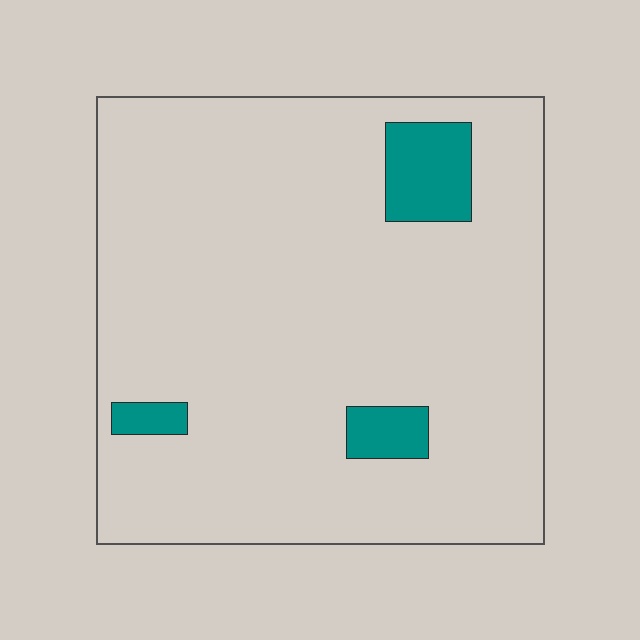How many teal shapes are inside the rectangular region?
3.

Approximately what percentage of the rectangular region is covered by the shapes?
Approximately 10%.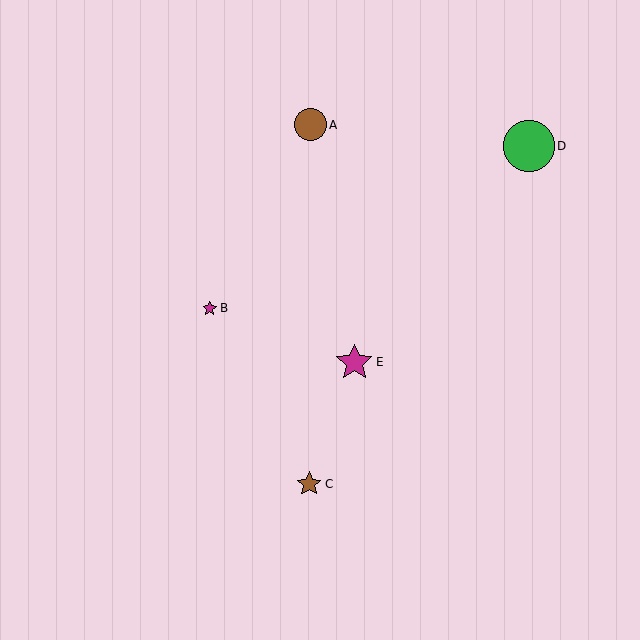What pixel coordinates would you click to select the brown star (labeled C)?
Click at (309, 484) to select the brown star C.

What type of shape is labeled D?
Shape D is a green circle.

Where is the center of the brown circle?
The center of the brown circle is at (310, 125).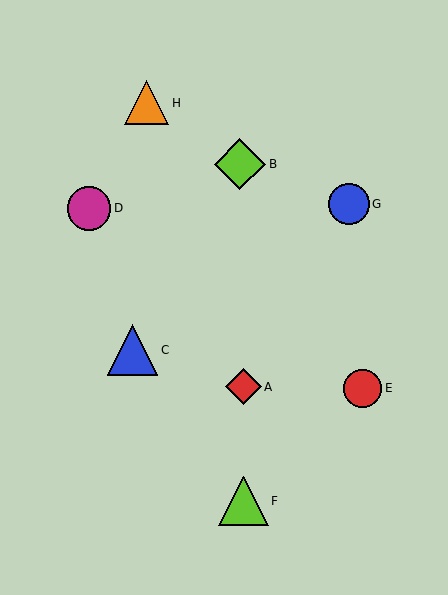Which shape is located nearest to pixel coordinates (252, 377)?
The red diamond (labeled A) at (243, 387) is nearest to that location.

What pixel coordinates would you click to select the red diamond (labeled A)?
Click at (243, 387) to select the red diamond A.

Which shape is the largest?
The lime diamond (labeled B) is the largest.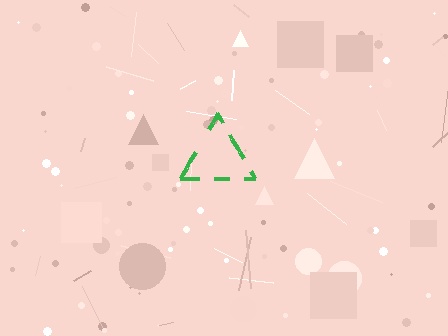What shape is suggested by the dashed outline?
The dashed outline suggests a triangle.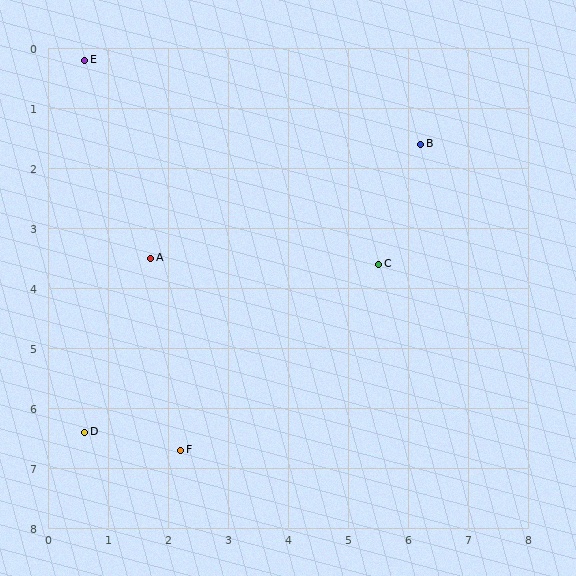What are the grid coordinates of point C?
Point C is at approximately (5.5, 3.6).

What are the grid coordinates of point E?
Point E is at approximately (0.6, 0.2).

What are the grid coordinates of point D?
Point D is at approximately (0.6, 6.4).